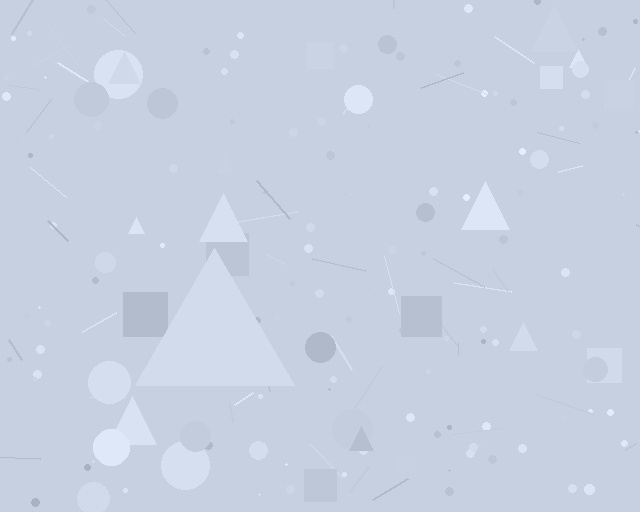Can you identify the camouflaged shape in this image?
The camouflaged shape is a triangle.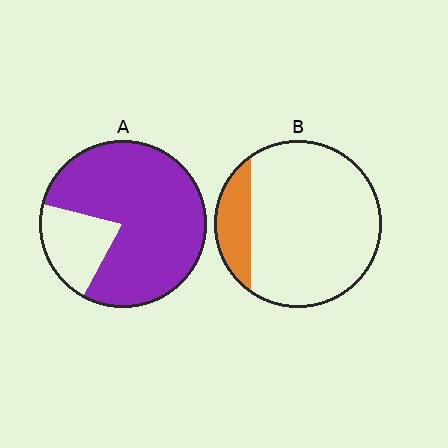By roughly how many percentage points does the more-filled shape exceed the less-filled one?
By roughly 65 percentage points (A over B).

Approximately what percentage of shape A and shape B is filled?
A is approximately 80% and B is approximately 15%.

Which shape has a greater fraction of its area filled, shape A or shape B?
Shape A.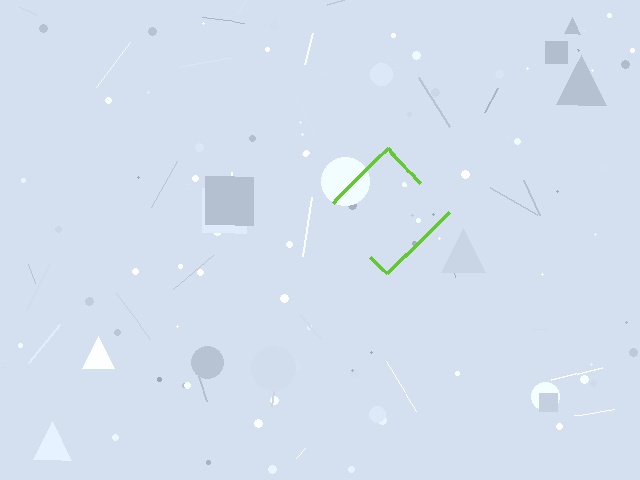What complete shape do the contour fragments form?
The contour fragments form a diamond.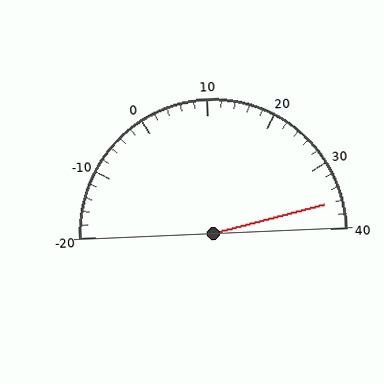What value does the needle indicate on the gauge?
The needle indicates approximately 36.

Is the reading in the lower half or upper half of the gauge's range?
The reading is in the upper half of the range (-20 to 40).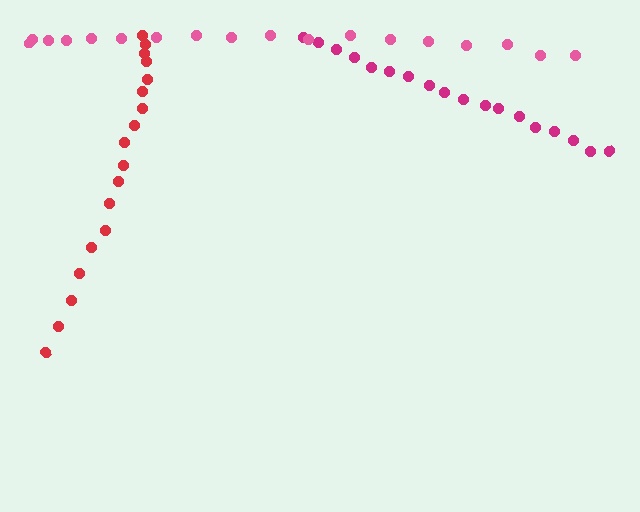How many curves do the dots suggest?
There are 3 distinct paths.